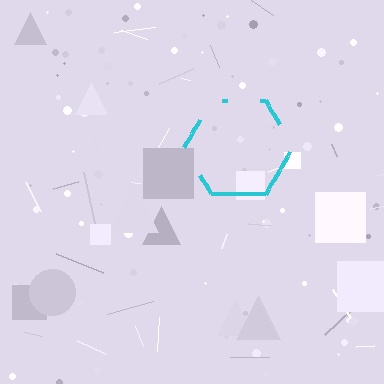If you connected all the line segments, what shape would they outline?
They would outline a hexagon.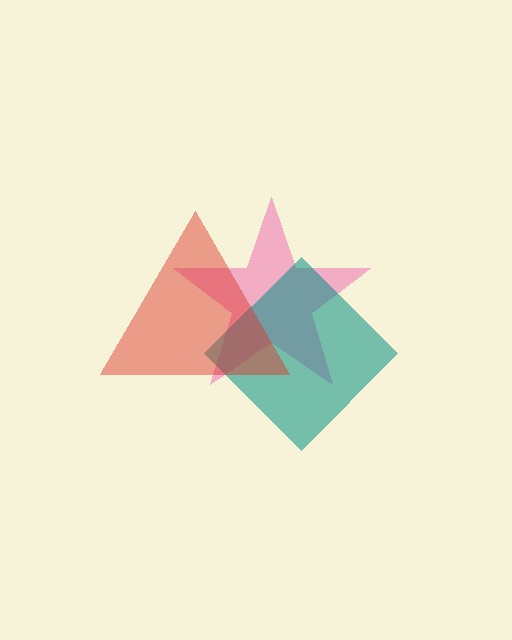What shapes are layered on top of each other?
The layered shapes are: a pink star, a teal diamond, a red triangle.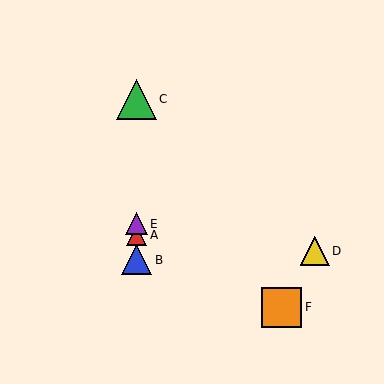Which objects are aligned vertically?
Objects A, B, C, E are aligned vertically.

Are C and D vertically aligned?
No, C is at x≈137 and D is at x≈315.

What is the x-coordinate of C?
Object C is at x≈137.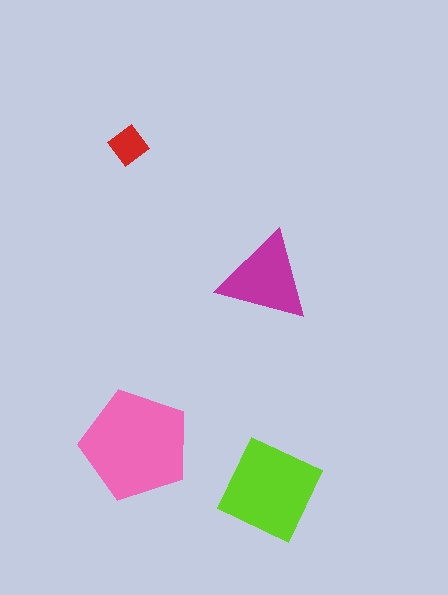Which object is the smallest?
The red diamond.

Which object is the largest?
The pink pentagon.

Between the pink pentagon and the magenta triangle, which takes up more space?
The pink pentagon.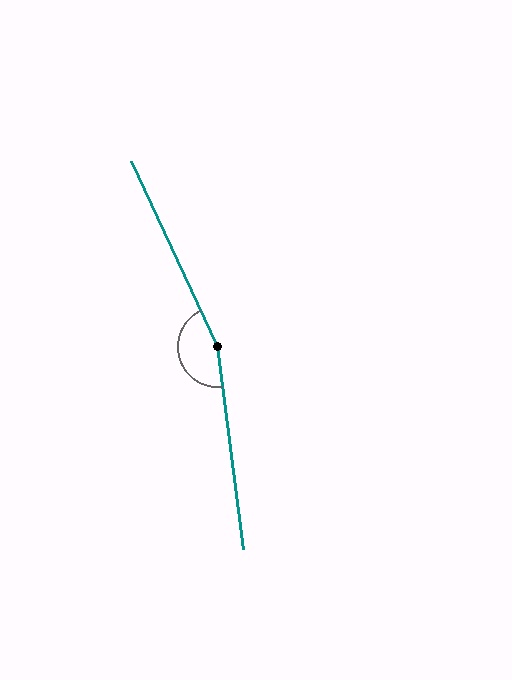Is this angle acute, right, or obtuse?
It is obtuse.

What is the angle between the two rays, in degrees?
Approximately 162 degrees.